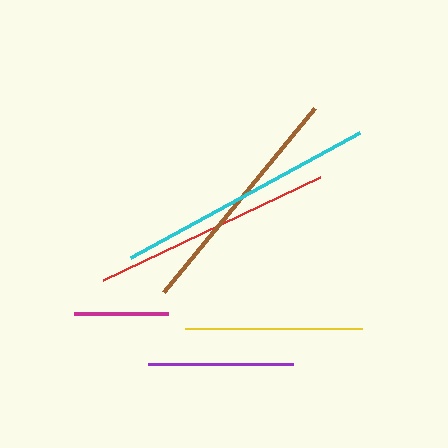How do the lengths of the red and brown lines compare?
The red and brown lines are approximately the same length.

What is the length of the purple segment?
The purple segment is approximately 145 pixels long.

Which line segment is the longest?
The cyan line is the longest at approximately 261 pixels.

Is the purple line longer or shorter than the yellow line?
The yellow line is longer than the purple line.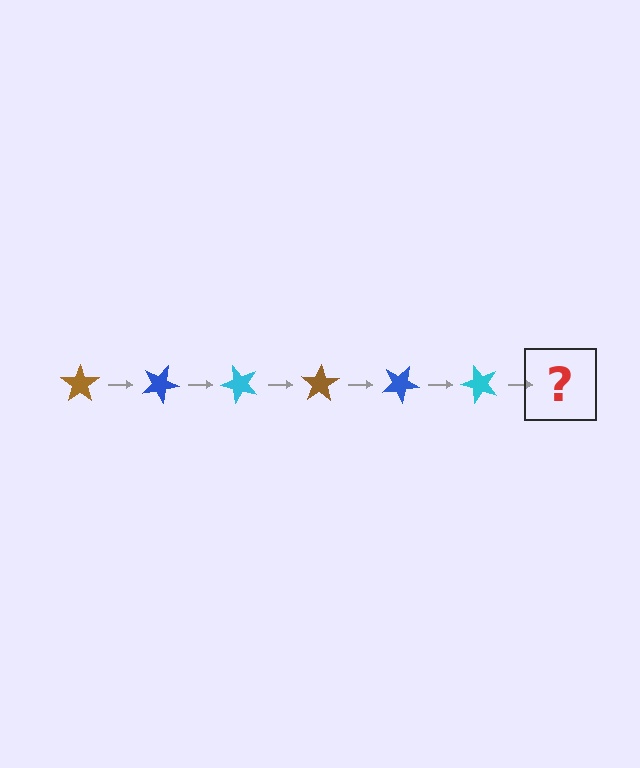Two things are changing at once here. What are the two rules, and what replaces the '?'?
The two rules are that it rotates 25 degrees each step and the color cycles through brown, blue, and cyan. The '?' should be a brown star, rotated 150 degrees from the start.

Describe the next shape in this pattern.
It should be a brown star, rotated 150 degrees from the start.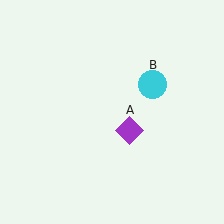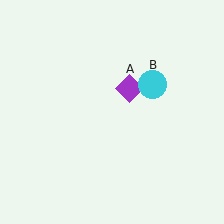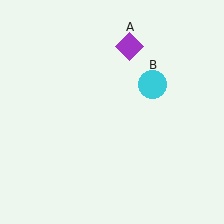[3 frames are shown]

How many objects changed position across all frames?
1 object changed position: purple diamond (object A).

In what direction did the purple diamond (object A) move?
The purple diamond (object A) moved up.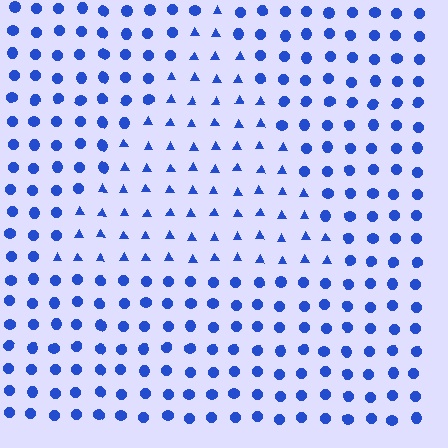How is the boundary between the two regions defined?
The boundary is defined by a change in element shape: triangles inside vs. circles outside. All elements share the same color and spacing.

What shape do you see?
I see a triangle.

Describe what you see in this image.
The image is filled with small blue elements arranged in a uniform grid. A triangle-shaped region contains triangles, while the surrounding area contains circles. The boundary is defined purely by the change in element shape.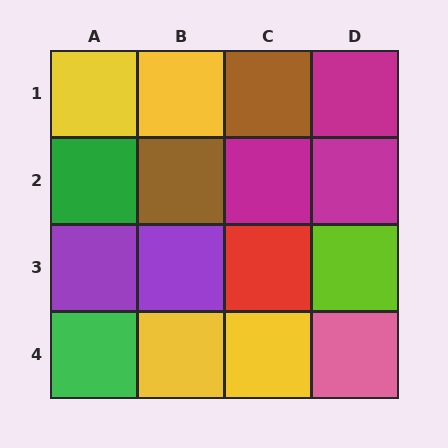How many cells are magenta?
3 cells are magenta.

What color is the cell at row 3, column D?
Lime.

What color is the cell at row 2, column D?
Magenta.